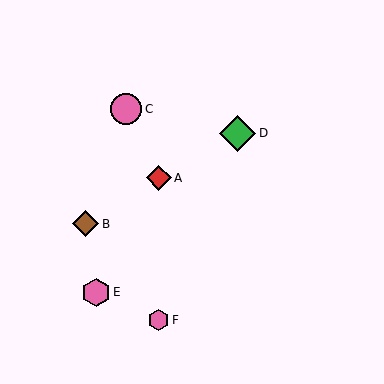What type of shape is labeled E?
Shape E is a pink hexagon.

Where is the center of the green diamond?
The center of the green diamond is at (238, 133).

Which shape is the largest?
The green diamond (labeled D) is the largest.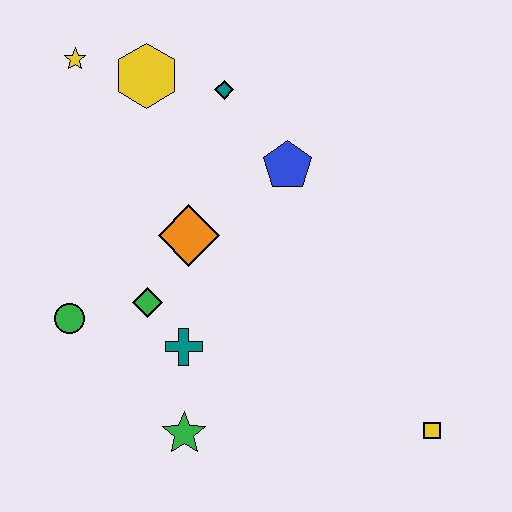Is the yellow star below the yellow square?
No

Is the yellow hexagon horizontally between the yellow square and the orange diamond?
No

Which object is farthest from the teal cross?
The yellow star is farthest from the teal cross.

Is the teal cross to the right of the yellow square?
No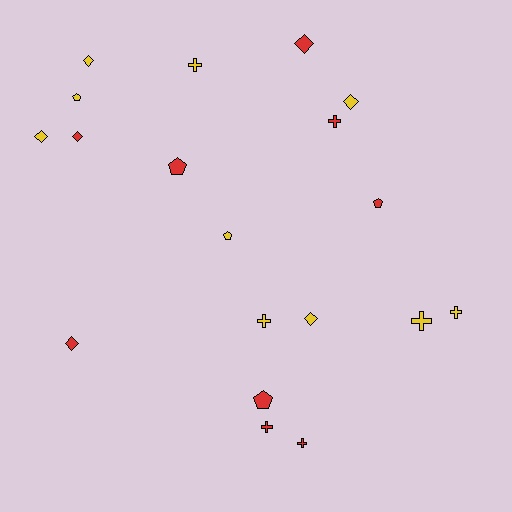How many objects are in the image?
There are 19 objects.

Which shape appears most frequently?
Cross, with 7 objects.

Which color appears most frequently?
Yellow, with 10 objects.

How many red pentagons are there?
There are 3 red pentagons.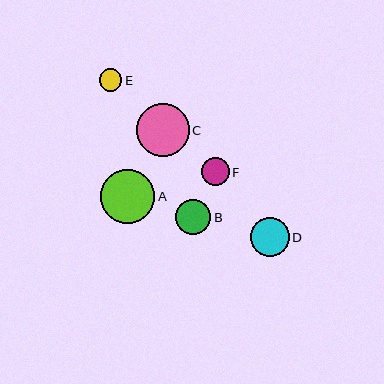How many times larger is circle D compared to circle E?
Circle D is approximately 1.7 times the size of circle E.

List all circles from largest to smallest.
From largest to smallest: A, C, D, B, F, E.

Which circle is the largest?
Circle A is the largest with a size of approximately 54 pixels.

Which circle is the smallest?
Circle E is the smallest with a size of approximately 23 pixels.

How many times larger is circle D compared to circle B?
Circle D is approximately 1.1 times the size of circle B.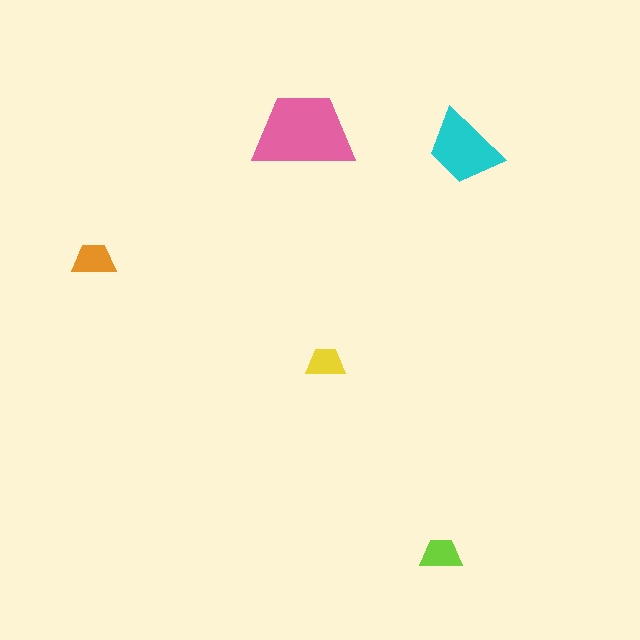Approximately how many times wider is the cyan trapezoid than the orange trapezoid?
About 2 times wider.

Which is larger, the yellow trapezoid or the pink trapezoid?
The pink one.